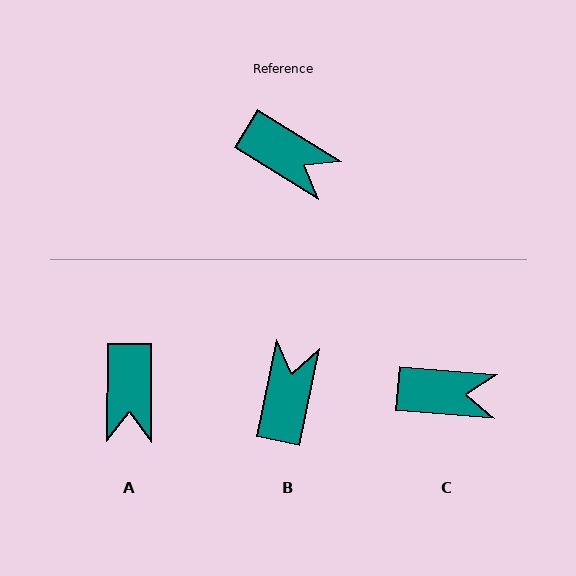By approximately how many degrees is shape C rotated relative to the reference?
Approximately 27 degrees counter-clockwise.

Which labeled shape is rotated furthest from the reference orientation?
B, about 110 degrees away.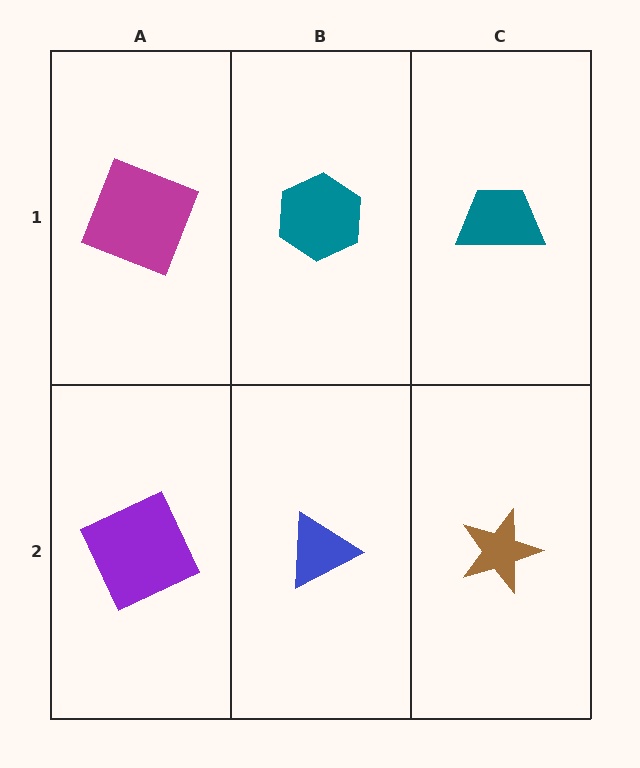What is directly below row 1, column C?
A brown star.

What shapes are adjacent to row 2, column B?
A teal hexagon (row 1, column B), a purple square (row 2, column A), a brown star (row 2, column C).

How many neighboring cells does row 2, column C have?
2.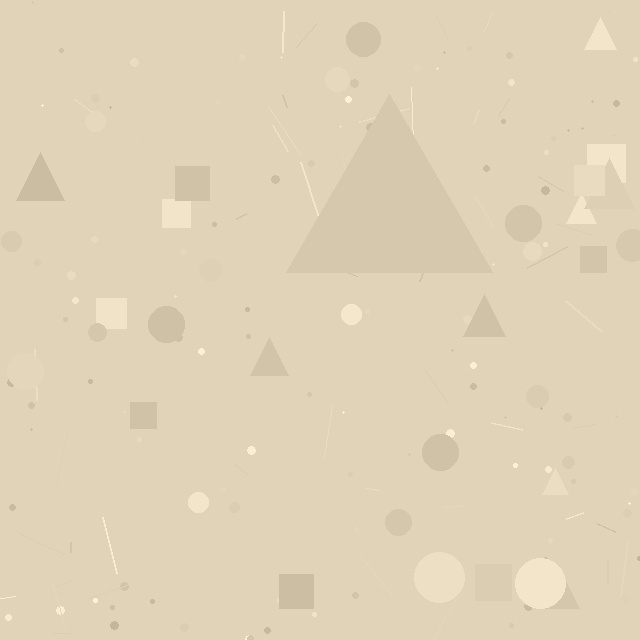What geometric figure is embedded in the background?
A triangle is embedded in the background.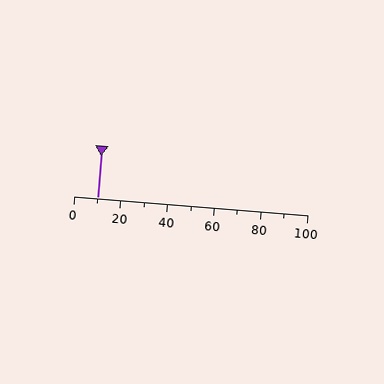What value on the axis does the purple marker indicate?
The marker indicates approximately 10.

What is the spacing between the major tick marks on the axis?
The major ticks are spaced 20 apart.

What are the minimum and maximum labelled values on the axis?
The axis runs from 0 to 100.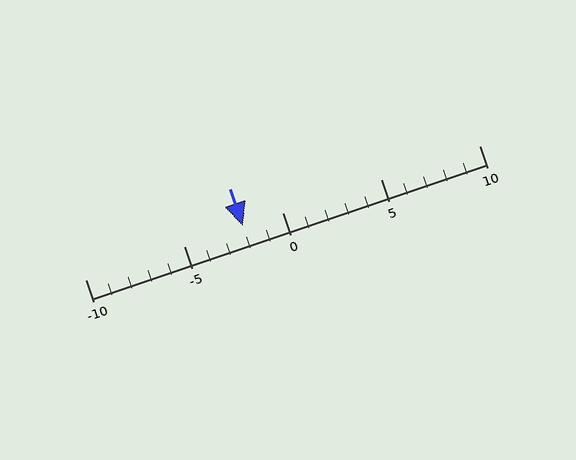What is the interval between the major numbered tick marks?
The major tick marks are spaced 5 units apart.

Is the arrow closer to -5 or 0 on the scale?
The arrow is closer to 0.